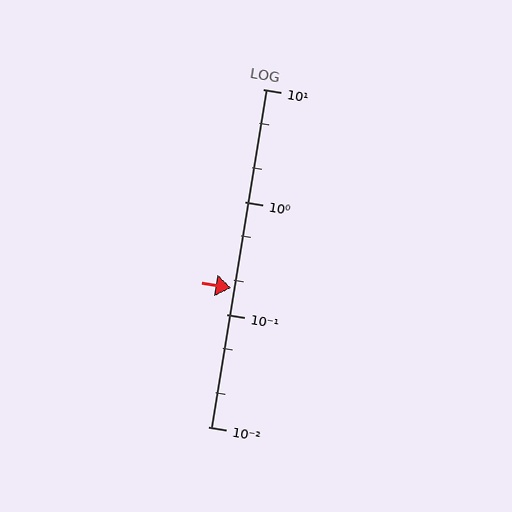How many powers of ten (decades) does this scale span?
The scale spans 3 decades, from 0.01 to 10.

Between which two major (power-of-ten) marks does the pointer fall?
The pointer is between 0.1 and 1.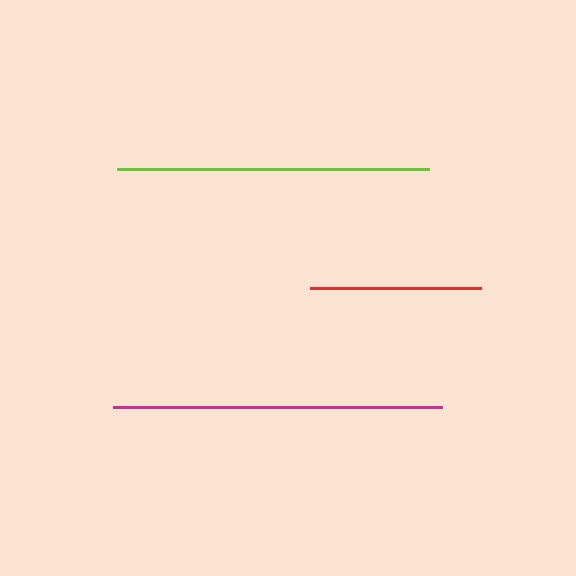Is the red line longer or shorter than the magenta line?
The magenta line is longer than the red line.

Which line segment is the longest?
The magenta line is the longest at approximately 329 pixels.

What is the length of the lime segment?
The lime segment is approximately 312 pixels long.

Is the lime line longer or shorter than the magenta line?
The magenta line is longer than the lime line.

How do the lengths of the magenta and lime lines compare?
The magenta and lime lines are approximately the same length.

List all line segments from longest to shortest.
From longest to shortest: magenta, lime, red.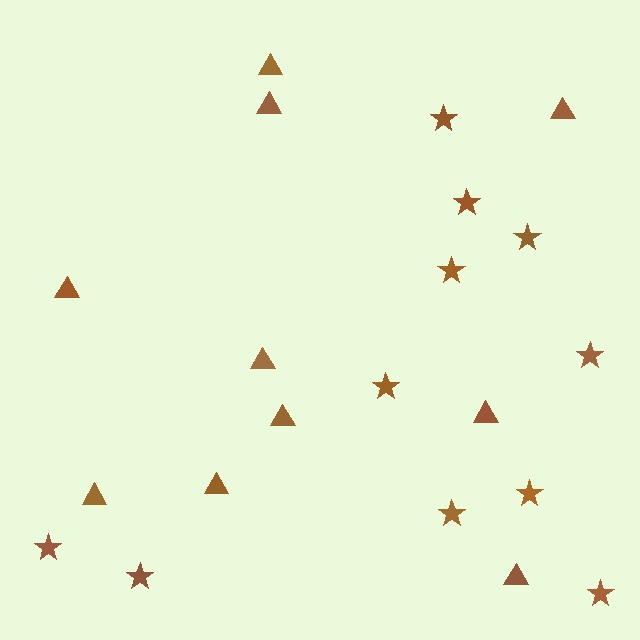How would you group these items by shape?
There are 2 groups: one group of stars (11) and one group of triangles (10).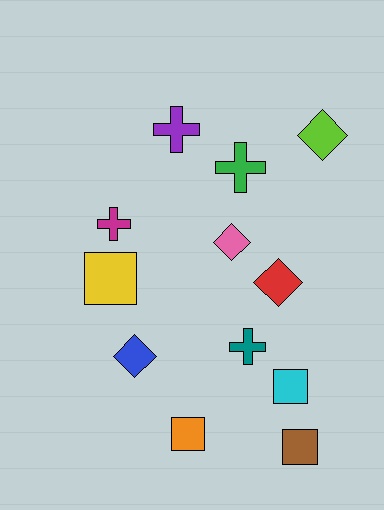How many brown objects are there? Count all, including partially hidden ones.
There is 1 brown object.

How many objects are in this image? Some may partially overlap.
There are 12 objects.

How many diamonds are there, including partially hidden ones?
There are 4 diamonds.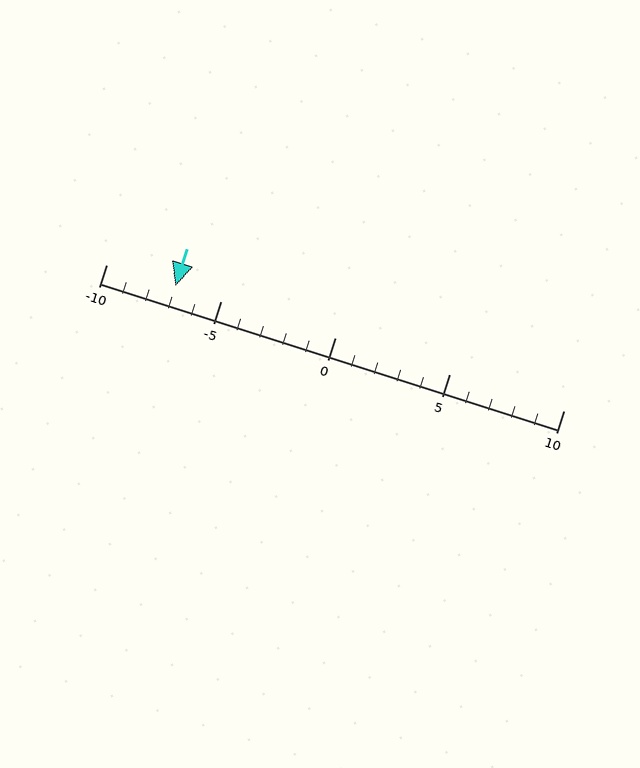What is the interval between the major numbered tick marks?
The major tick marks are spaced 5 units apart.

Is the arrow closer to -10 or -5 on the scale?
The arrow is closer to -5.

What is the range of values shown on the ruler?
The ruler shows values from -10 to 10.